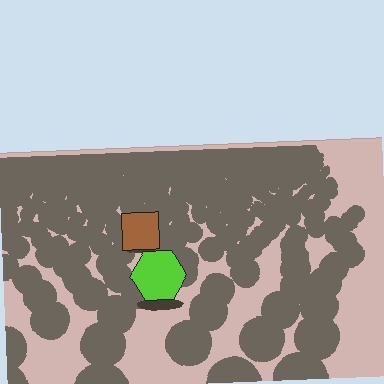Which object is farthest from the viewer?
The brown square is farthest from the viewer. It appears smaller and the ground texture around it is denser.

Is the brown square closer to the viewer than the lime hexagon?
No. The lime hexagon is closer — you can tell from the texture gradient: the ground texture is coarser near it.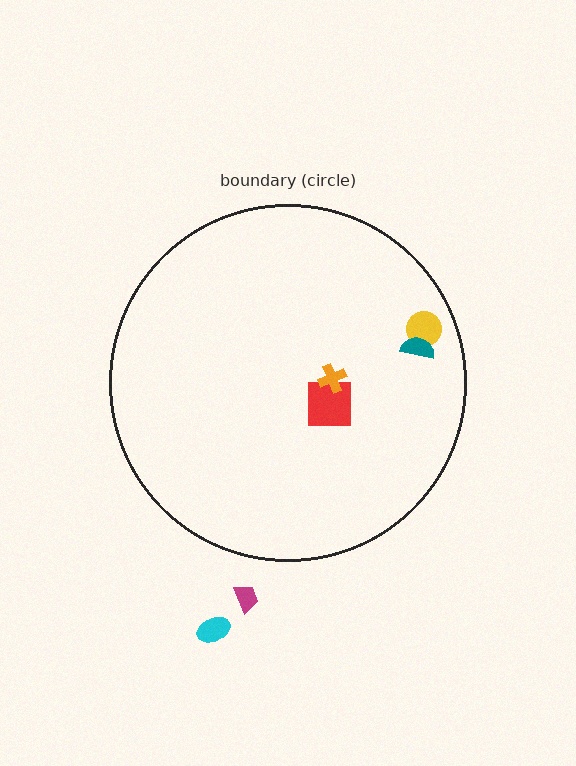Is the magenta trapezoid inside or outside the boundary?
Outside.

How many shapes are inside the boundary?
4 inside, 2 outside.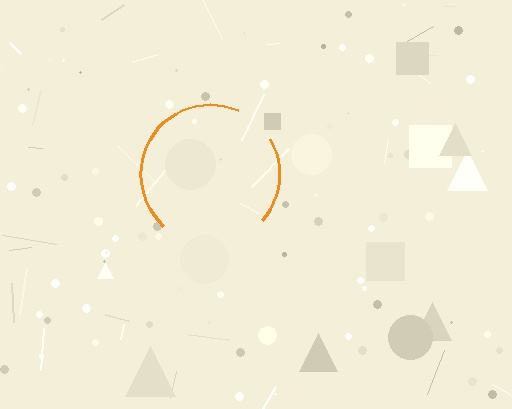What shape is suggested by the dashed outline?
The dashed outline suggests a circle.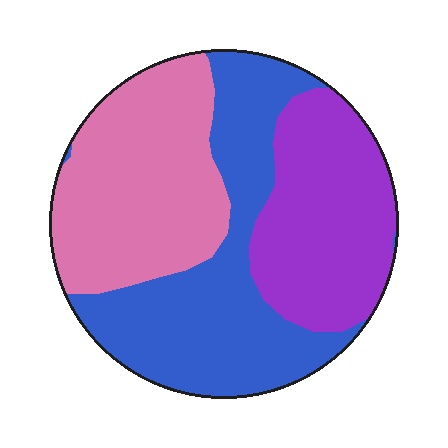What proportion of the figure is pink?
Pink takes up about one third (1/3) of the figure.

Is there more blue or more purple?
Blue.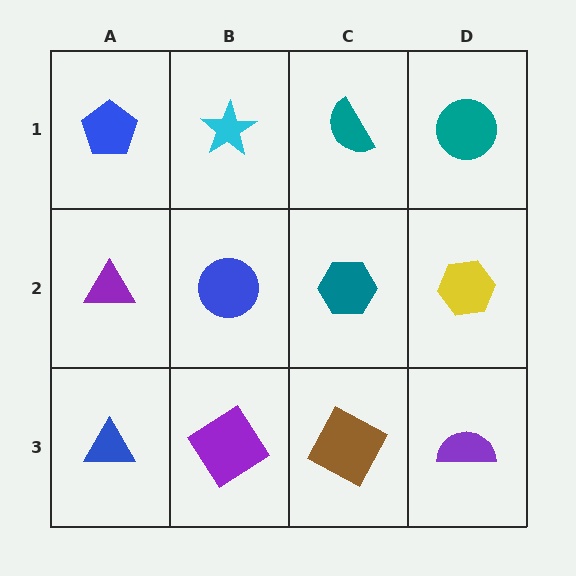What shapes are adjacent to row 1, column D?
A yellow hexagon (row 2, column D), a teal semicircle (row 1, column C).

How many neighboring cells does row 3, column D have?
2.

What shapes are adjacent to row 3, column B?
A blue circle (row 2, column B), a blue triangle (row 3, column A), a brown square (row 3, column C).